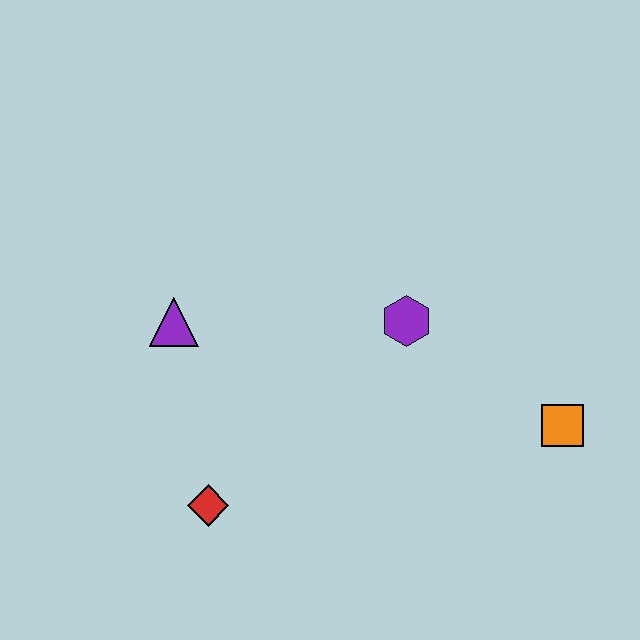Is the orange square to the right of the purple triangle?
Yes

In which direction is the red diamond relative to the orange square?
The red diamond is to the left of the orange square.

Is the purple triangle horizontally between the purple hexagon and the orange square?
No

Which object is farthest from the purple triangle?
The orange square is farthest from the purple triangle.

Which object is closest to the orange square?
The purple hexagon is closest to the orange square.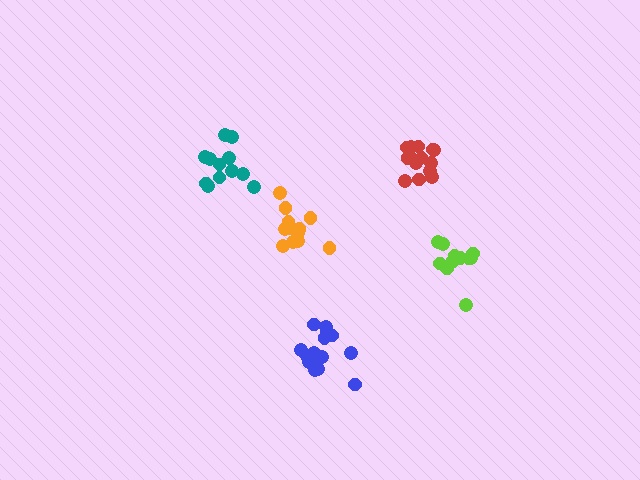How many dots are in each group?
Group 1: 12 dots, Group 2: 14 dots, Group 3: 12 dots, Group 4: 11 dots, Group 5: 15 dots (64 total).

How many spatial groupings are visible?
There are 5 spatial groupings.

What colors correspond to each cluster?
The clusters are colored: teal, red, orange, lime, blue.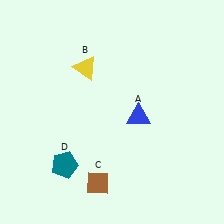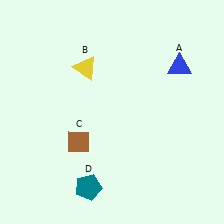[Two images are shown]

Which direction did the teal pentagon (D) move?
The teal pentagon (D) moved right.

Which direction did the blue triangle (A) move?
The blue triangle (A) moved up.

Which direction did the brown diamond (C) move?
The brown diamond (C) moved up.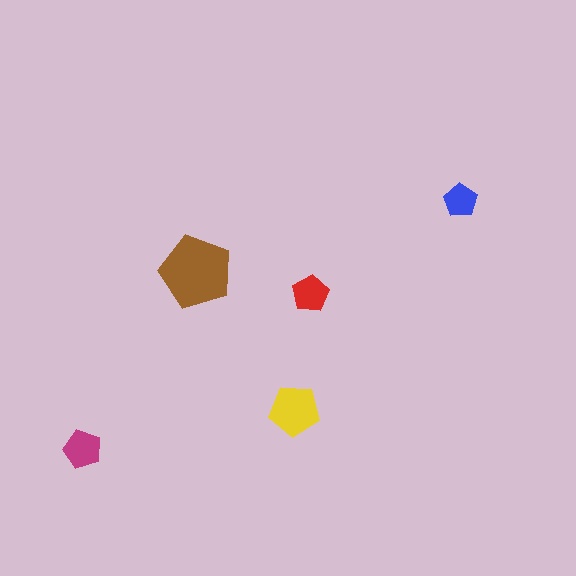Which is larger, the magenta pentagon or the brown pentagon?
The brown one.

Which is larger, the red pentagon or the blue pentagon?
The red one.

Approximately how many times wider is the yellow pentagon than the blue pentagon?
About 1.5 times wider.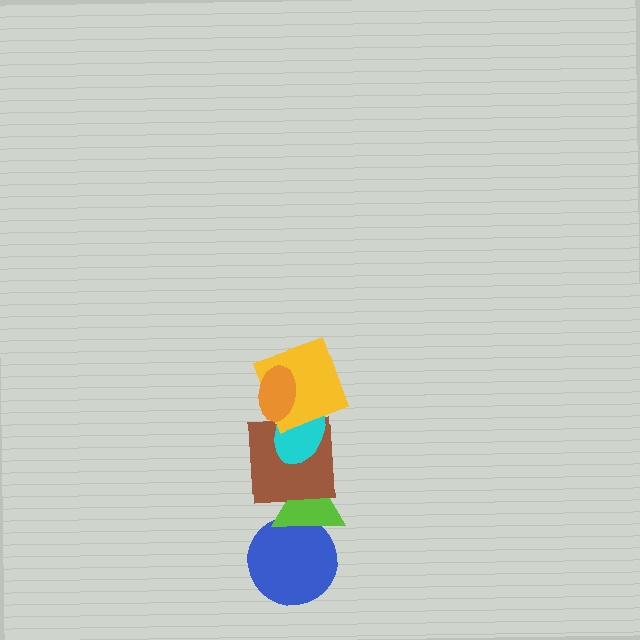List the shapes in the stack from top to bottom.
From top to bottom: the orange ellipse, the yellow square, the cyan ellipse, the brown square, the lime triangle, the blue circle.